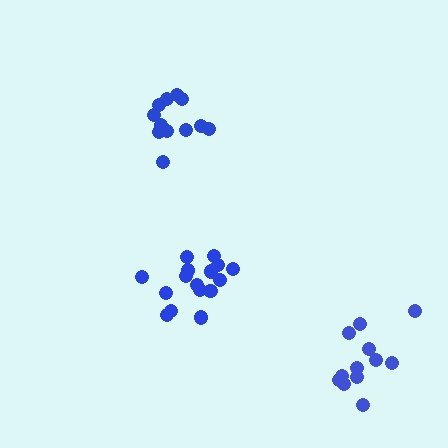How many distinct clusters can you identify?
There are 3 distinct clusters.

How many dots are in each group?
Group 1: 12 dots, Group 2: 16 dots, Group 3: 12 dots (40 total).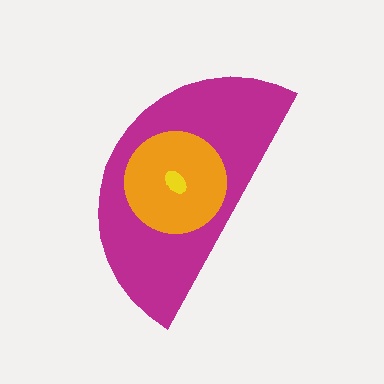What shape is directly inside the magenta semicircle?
The orange circle.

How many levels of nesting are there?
3.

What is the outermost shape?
The magenta semicircle.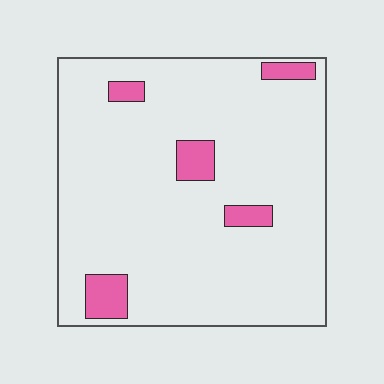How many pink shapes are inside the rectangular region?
5.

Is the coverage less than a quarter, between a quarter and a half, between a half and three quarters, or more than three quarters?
Less than a quarter.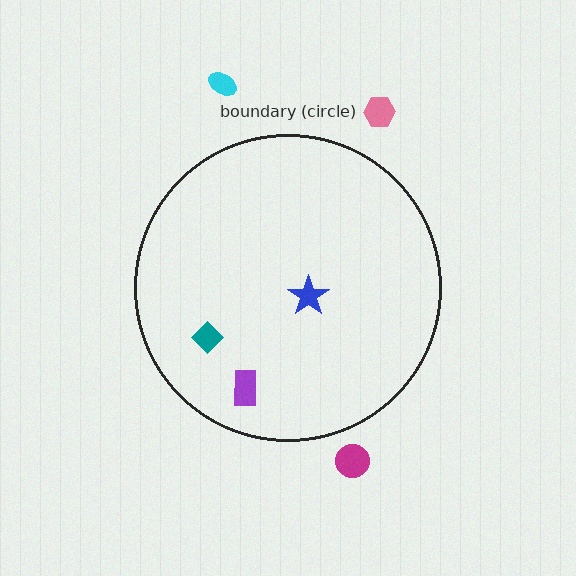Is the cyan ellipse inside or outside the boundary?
Outside.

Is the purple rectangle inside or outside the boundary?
Inside.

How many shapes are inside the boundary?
3 inside, 3 outside.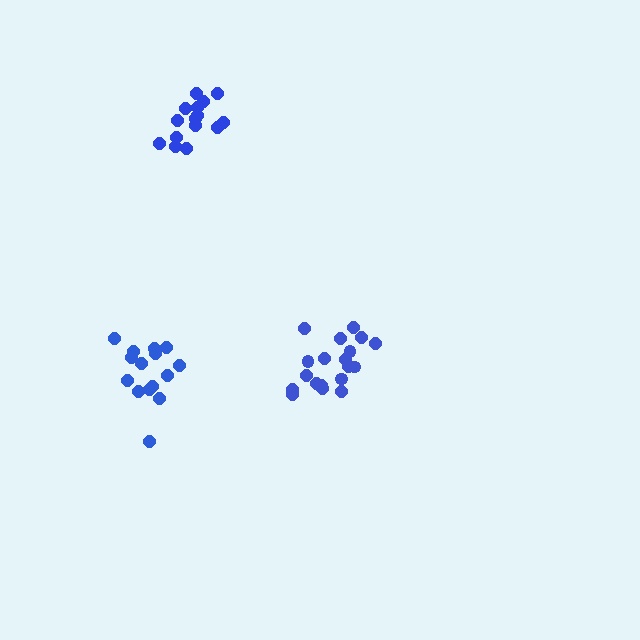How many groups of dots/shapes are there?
There are 3 groups.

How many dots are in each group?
Group 1: 19 dots, Group 2: 15 dots, Group 3: 15 dots (49 total).